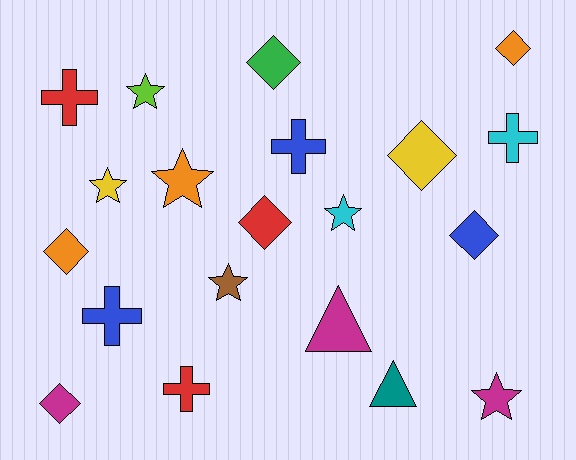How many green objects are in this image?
There is 1 green object.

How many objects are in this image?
There are 20 objects.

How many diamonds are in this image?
There are 7 diamonds.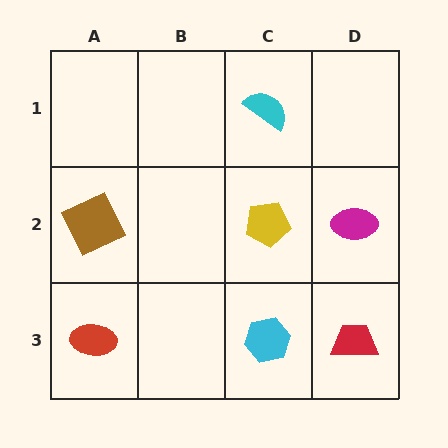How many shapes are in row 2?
3 shapes.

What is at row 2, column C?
A yellow pentagon.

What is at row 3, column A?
A red ellipse.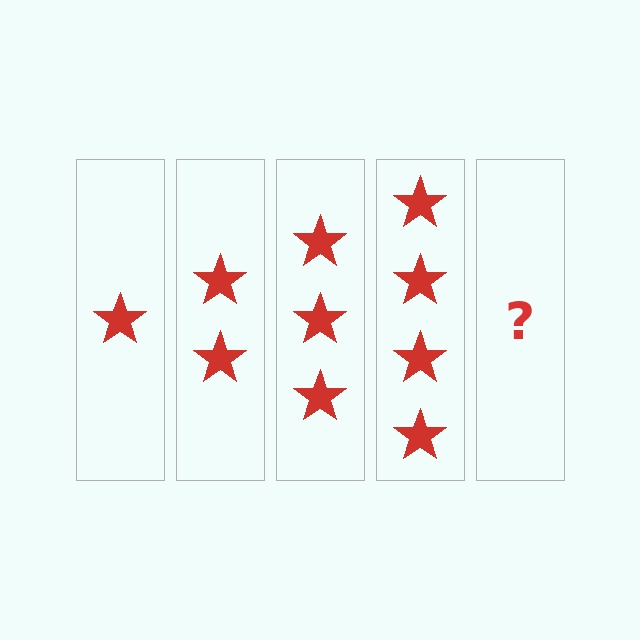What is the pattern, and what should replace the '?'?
The pattern is that each step adds one more star. The '?' should be 5 stars.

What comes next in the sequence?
The next element should be 5 stars.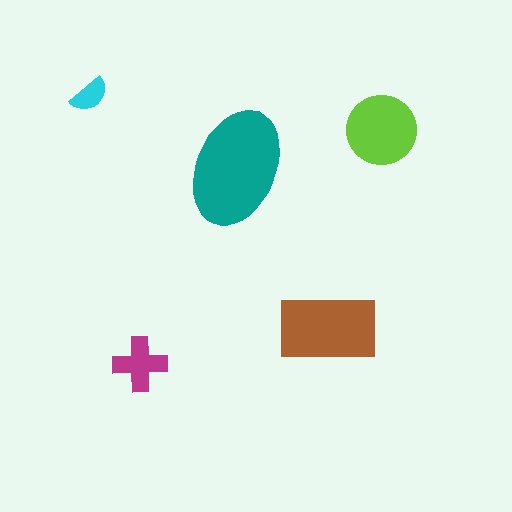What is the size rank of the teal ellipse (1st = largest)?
1st.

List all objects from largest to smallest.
The teal ellipse, the brown rectangle, the lime circle, the magenta cross, the cyan semicircle.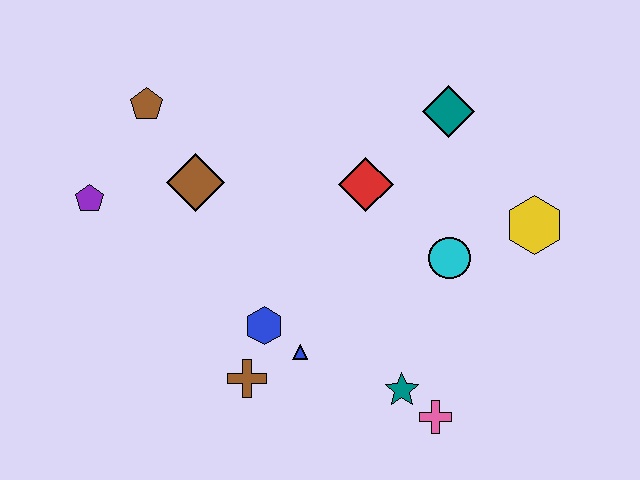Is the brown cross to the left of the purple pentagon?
No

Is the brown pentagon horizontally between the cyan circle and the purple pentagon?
Yes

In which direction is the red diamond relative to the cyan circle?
The red diamond is to the left of the cyan circle.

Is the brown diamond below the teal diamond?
Yes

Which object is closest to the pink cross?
The teal star is closest to the pink cross.